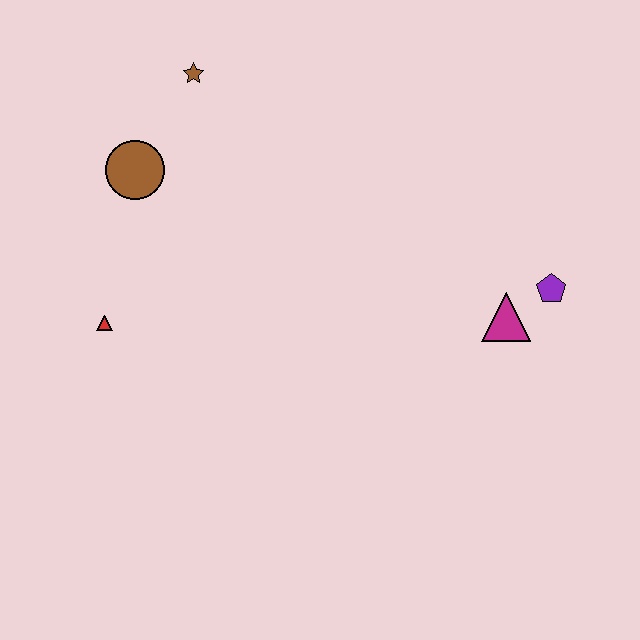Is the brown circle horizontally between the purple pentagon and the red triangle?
Yes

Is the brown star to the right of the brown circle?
Yes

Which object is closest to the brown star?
The brown circle is closest to the brown star.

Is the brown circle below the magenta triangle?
No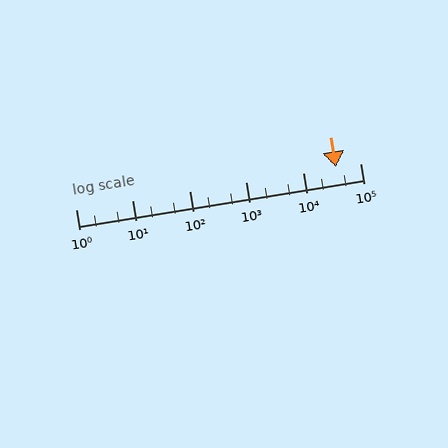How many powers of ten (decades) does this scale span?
The scale spans 5 decades, from 1 to 100000.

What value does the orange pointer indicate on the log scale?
The pointer indicates approximately 38000.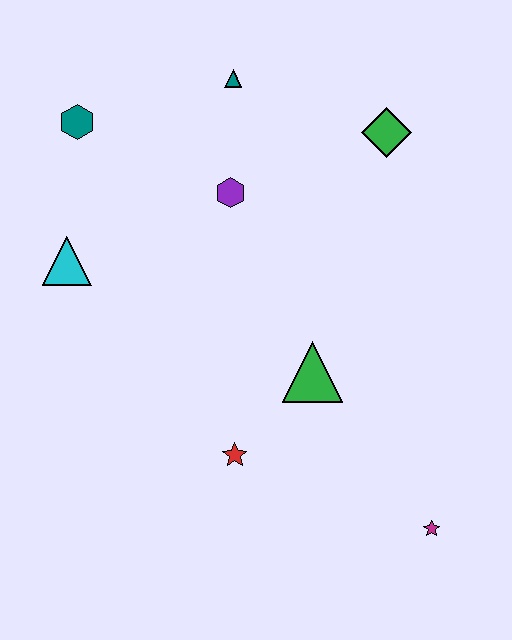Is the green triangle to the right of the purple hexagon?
Yes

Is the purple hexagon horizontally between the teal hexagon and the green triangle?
Yes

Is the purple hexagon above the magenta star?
Yes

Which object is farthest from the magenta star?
The teal hexagon is farthest from the magenta star.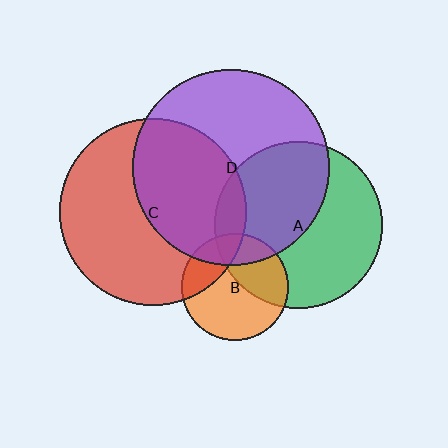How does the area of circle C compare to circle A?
Approximately 1.2 times.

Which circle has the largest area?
Circle D (purple).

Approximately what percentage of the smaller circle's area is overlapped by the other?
Approximately 45%.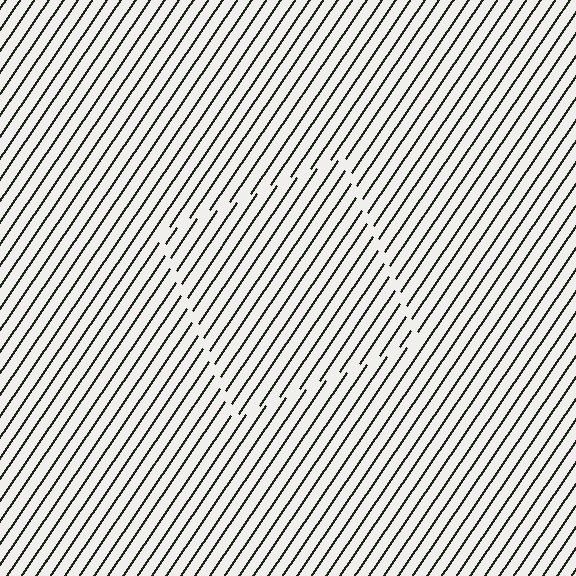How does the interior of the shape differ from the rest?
The interior of the shape contains the same grating, shifted by half a period — the contour is defined by the phase discontinuity where line-ends from the inner and outer gratings abut.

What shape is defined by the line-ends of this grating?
An illusory square. The interior of the shape contains the same grating, shifted by half a period — the contour is defined by the phase discontinuity where line-ends from the inner and outer gratings abut.